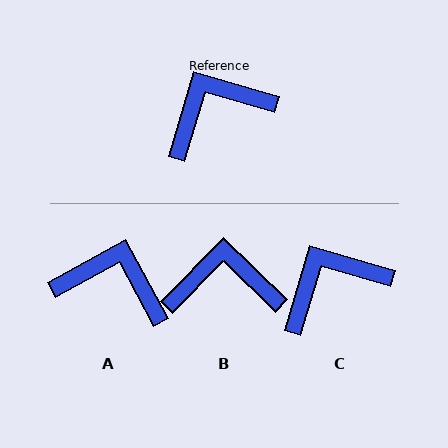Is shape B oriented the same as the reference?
No, it is off by about 28 degrees.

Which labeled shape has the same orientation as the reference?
C.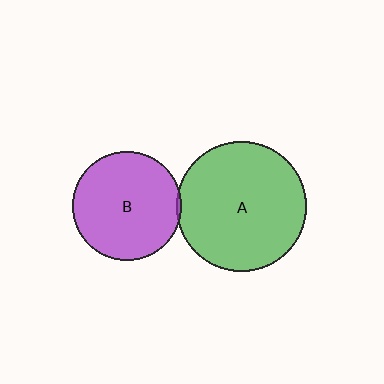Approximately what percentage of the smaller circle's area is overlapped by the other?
Approximately 5%.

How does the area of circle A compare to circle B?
Approximately 1.4 times.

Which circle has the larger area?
Circle A (green).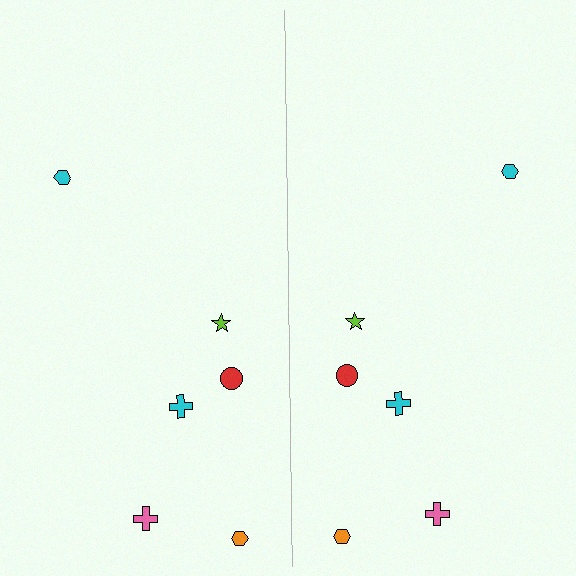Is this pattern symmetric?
Yes, this pattern has bilateral (reflection) symmetry.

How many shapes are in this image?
There are 12 shapes in this image.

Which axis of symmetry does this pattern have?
The pattern has a vertical axis of symmetry running through the center of the image.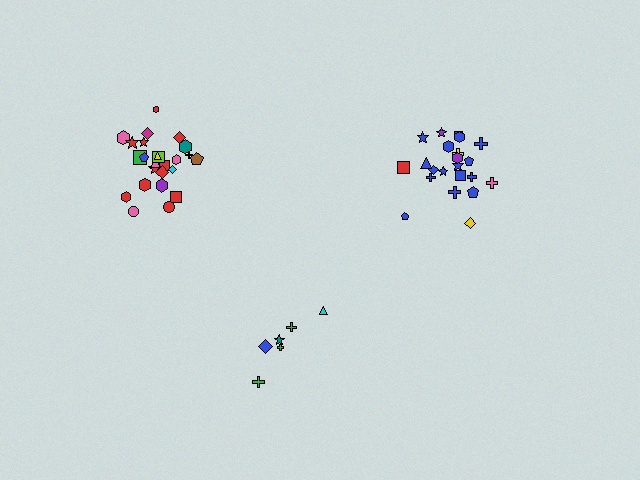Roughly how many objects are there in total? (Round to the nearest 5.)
Roughly 55 objects in total.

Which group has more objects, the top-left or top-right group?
The top-left group.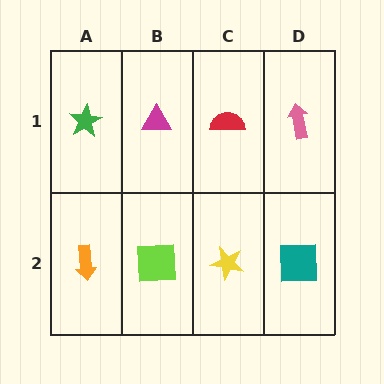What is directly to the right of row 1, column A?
A magenta triangle.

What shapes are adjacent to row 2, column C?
A red semicircle (row 1, column C), a lime square (row 2, column B), a teal square (row 2, column D).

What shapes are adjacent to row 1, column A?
An orange arrow (row 2, column A), a magenta triangle (row 1, column B).